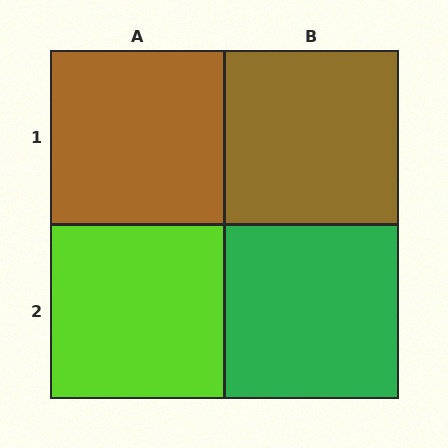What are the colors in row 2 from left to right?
Lime, green.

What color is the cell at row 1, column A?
Brown.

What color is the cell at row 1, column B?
Brown.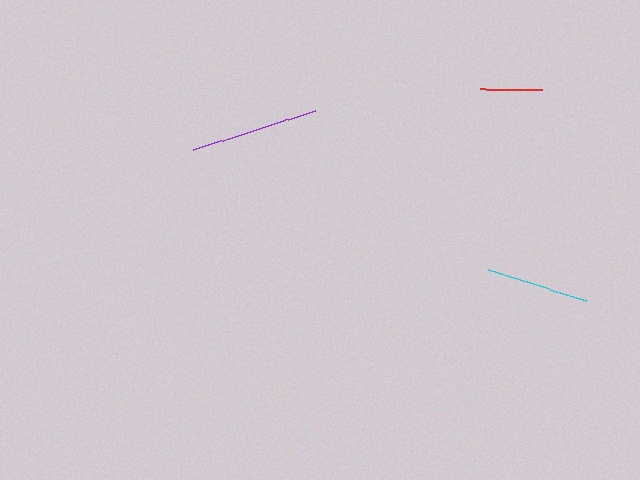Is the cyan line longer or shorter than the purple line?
The purple line is longer than the cyan line.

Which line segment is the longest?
The purple line is the longest at approximately 128 pixels.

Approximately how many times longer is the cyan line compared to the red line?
The cyan line is approximately 1.7 times the length of the red line.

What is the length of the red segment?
The red segment is approximately 62 pixels long.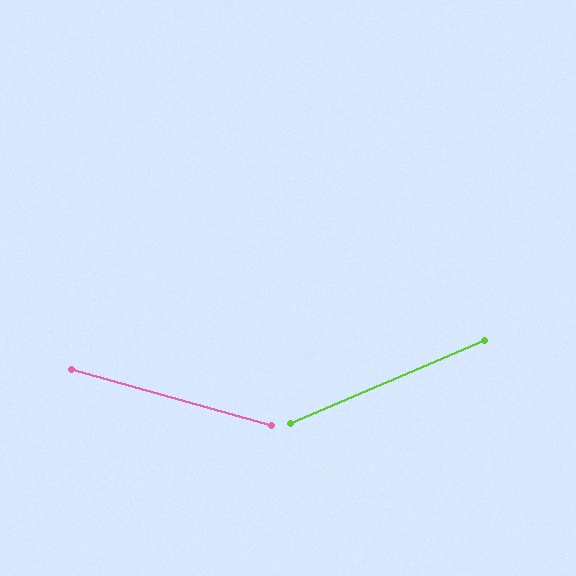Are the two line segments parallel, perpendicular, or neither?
Neither parallel nor perpendicular — they differ by about 39°.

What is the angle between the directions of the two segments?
Approximately 39 degrees.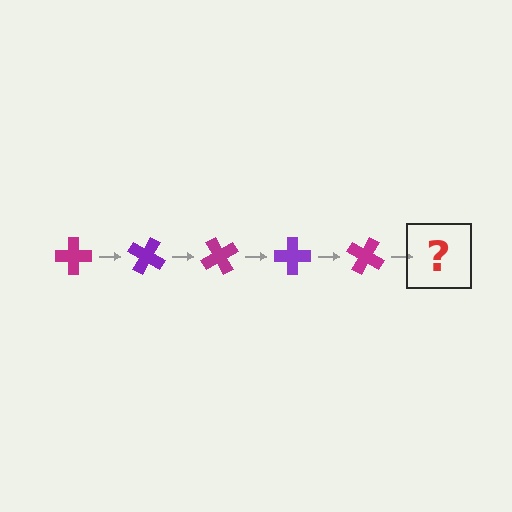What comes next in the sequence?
The next element should be a purple cross, rotated 150 degrees from the start.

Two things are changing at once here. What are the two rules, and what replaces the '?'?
The two rules are that it rotates 30 degrees each step and the color cycles through magenta and purple. The '?' should be a purple cross, rotated 150 degrees from the start.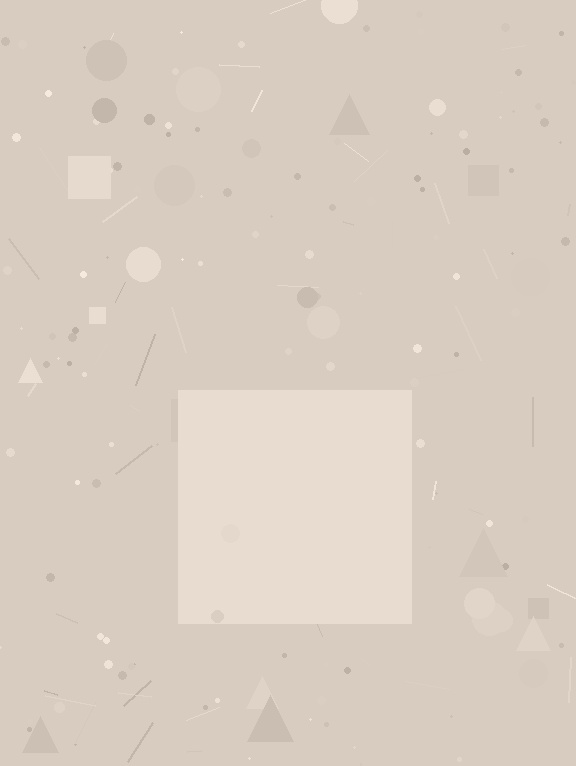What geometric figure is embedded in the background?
A square is embedded in the background.